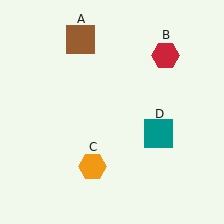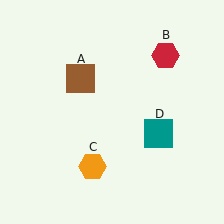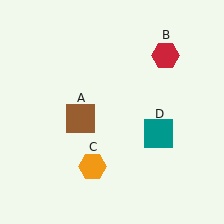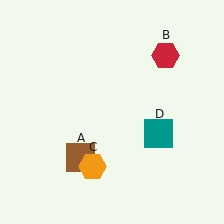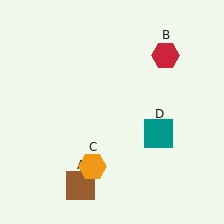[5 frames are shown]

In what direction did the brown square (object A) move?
The brown square (object A) moved down.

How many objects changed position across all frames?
1 object changed position: brown square (object A).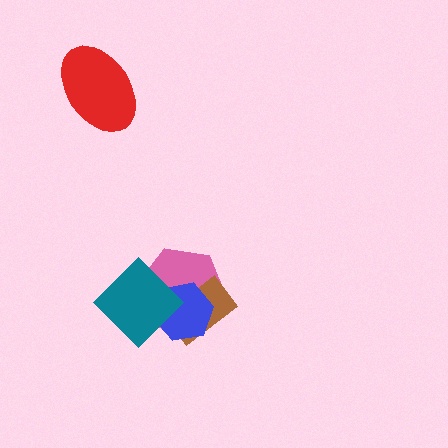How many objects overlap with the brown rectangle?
3 objects overlap with the brown rectangle.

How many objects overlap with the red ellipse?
0 objects overlap with the red ellipse.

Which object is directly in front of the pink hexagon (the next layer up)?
The brown rectangle is directly in front of the pink hexagon.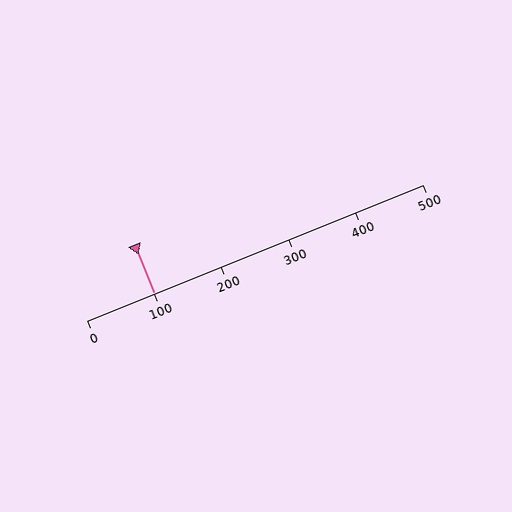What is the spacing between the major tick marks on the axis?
The major ticks are spaced 100 apart.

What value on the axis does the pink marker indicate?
The marker indicates approximately 100.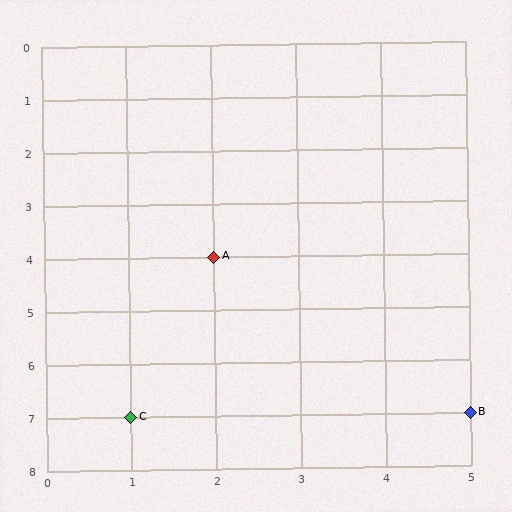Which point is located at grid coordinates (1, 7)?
Point C is at (1, 7).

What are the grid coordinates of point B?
Point B is at grid coordinates (5, 7).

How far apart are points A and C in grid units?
Points A and C are 1 column and 3 rows apart (about 3.2 grid units diagonally).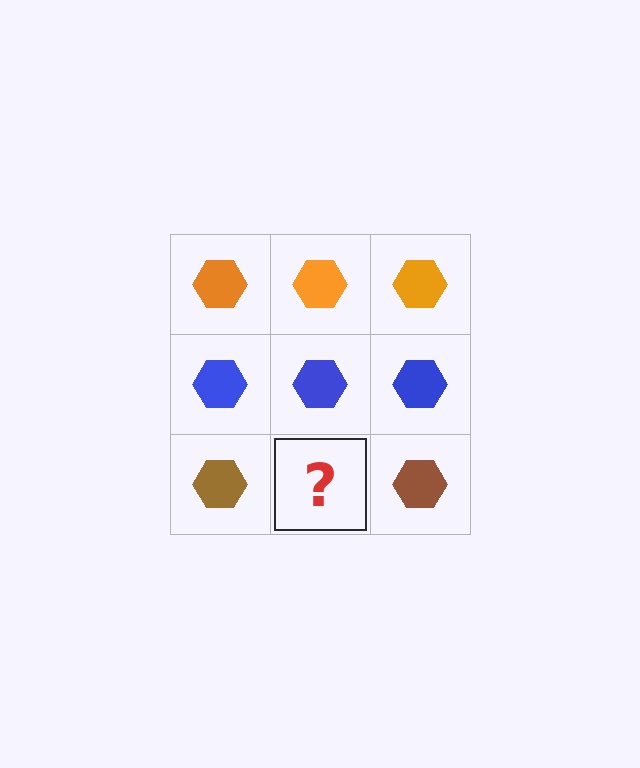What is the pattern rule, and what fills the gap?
The rule is that each row has a consistent color. The gap should be filled with a brown hexagon.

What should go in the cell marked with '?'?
The missing cell should contain a brown hexagon.